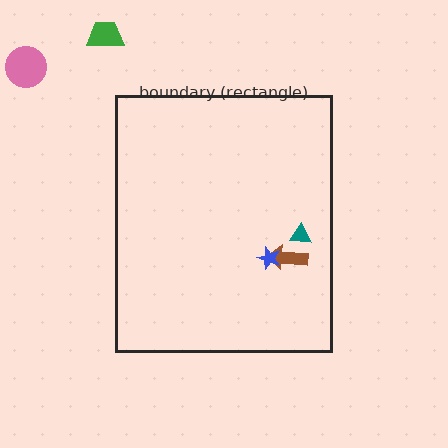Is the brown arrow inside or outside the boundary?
Inside.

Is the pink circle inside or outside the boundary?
Outside.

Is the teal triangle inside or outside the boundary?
Inside.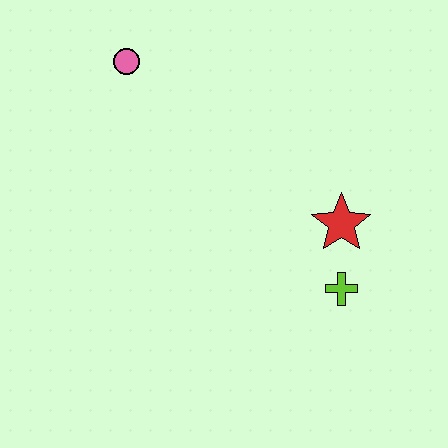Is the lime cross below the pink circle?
Yes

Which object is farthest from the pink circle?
The lime cross is farthest from the pink circle.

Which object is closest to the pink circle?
The red star is closest to the pink circle.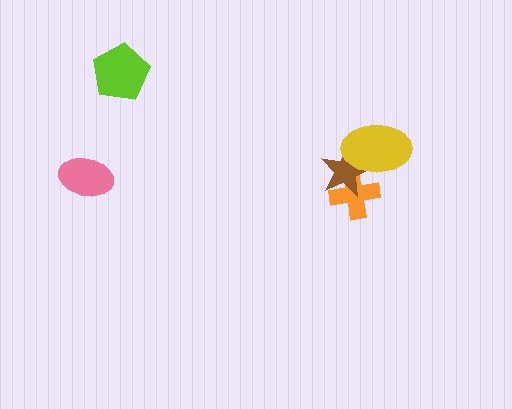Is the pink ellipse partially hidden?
No, no other shape covers it.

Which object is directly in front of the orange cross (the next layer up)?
The brown star is directly in front of the orange cross.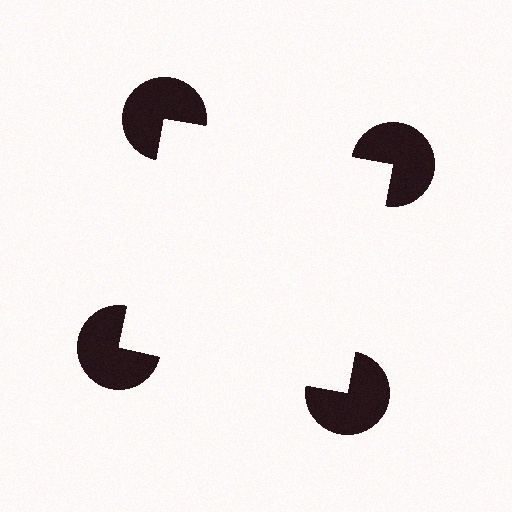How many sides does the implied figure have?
4 sides.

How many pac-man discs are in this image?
There are 4 — one at each vertex of the illusory square.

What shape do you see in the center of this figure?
An illusory square — its edges are inferred from the aligned wedge cuts in the pac-man discs, not physically drawn.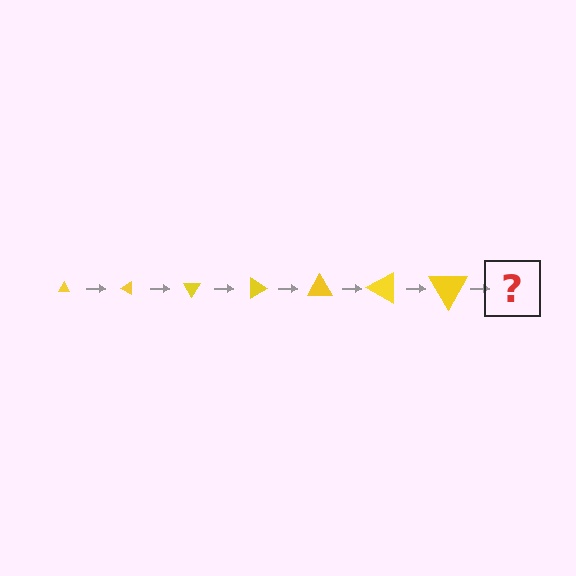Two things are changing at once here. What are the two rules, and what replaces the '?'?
The two rules are that the triangle grows larger each step and it rotates 30 degrees each step. The '?' should be a triangle, larger than the previous one and rotated 210 degrees from the start.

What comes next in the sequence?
The next element should be a triangle, larger than the previous one and rotated 210 degrees from the start.